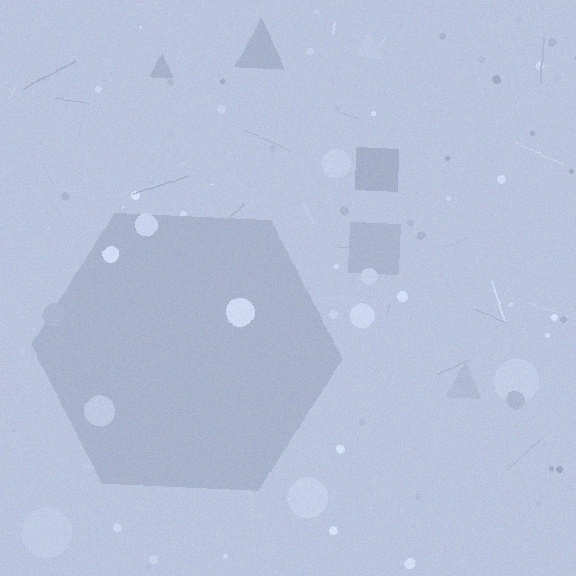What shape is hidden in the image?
A hexagon is hidden in the image.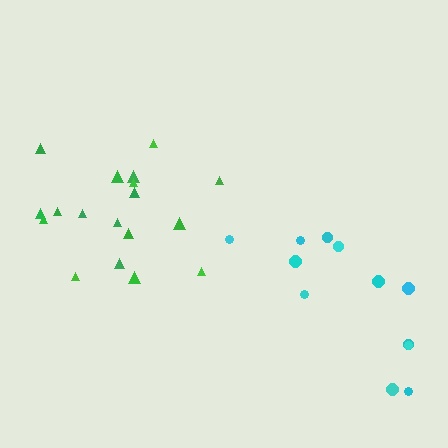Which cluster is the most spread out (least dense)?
Cyan.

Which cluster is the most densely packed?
Green.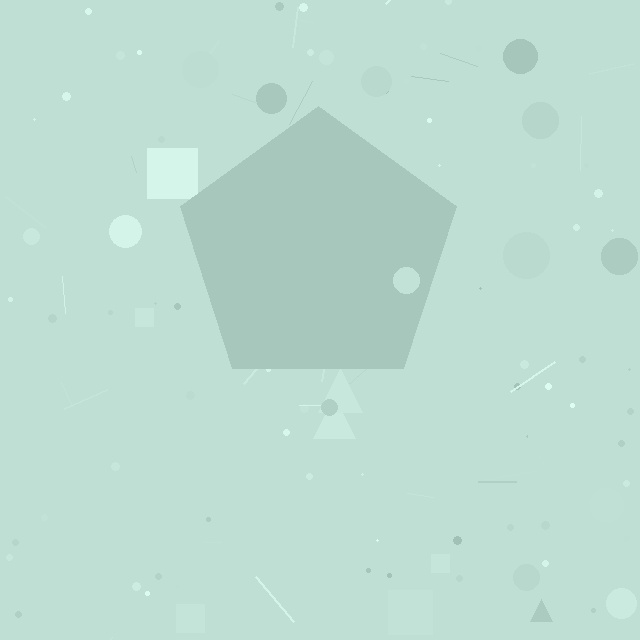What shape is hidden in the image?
A pentagon is hidden in the image.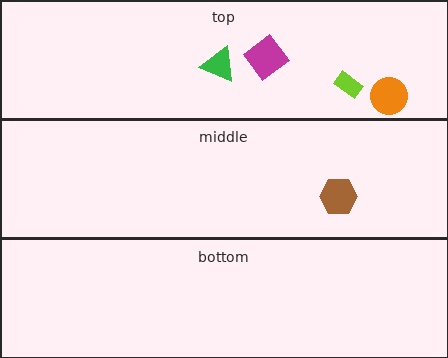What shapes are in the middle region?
The brown hexagon.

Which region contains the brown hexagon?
The middle region.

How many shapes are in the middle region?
1.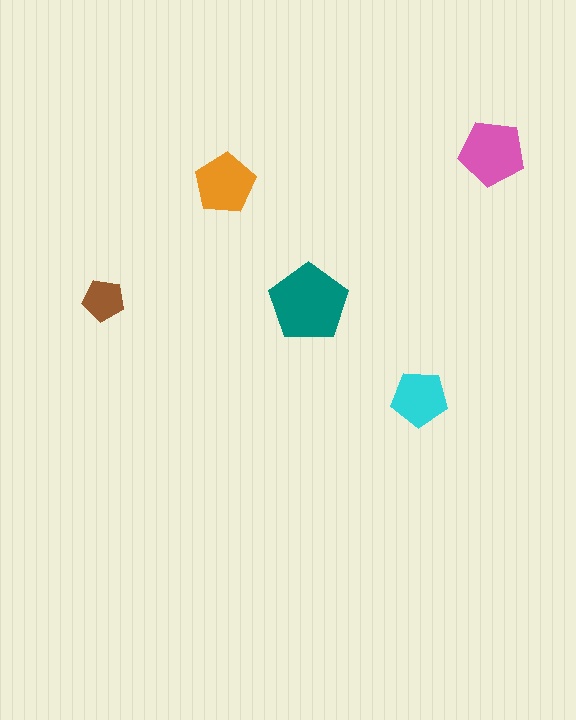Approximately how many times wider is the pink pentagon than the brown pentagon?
About 1.5 times wider.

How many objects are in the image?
There are 5 objects in the image.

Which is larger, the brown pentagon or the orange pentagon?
The orange one.